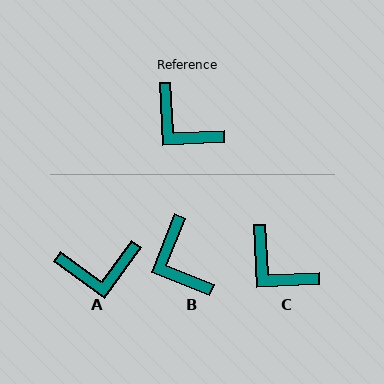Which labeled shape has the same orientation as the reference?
C.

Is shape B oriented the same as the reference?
No, it is off by about 25 degrees.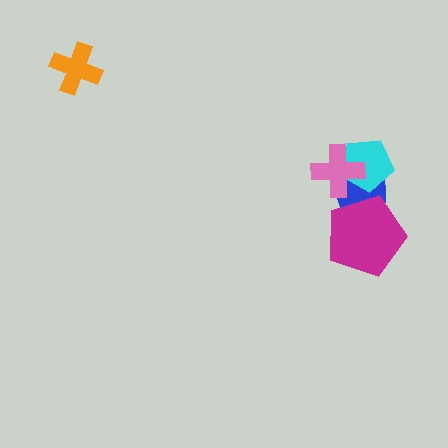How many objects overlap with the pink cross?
2 objects overlap with the pink cross.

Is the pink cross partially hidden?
No, no other shape covers it.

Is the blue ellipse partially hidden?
Yes, it is partially covered by another shape.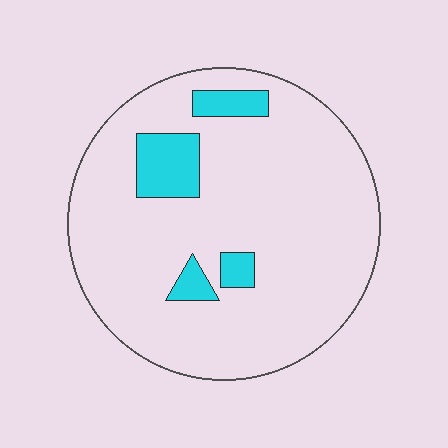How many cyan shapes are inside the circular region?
4.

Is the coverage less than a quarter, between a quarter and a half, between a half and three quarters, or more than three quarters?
Less than a quarter.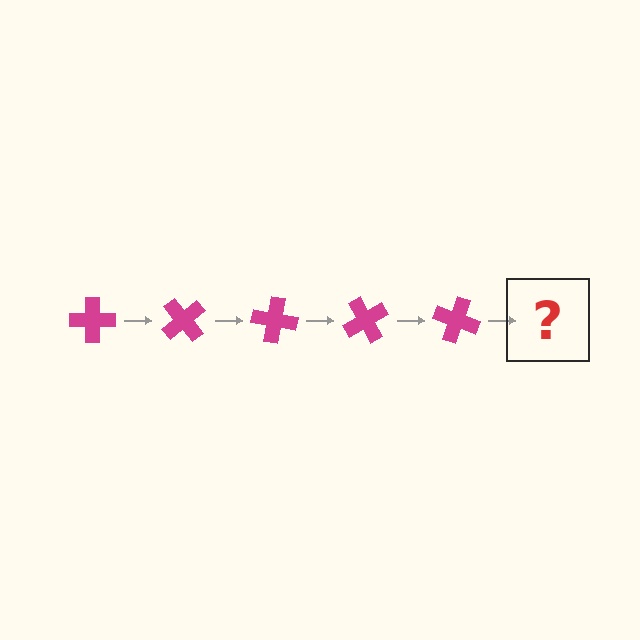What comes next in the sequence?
The next element should be a magenta cross rotated 250 degrees.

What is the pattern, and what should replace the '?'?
The pattern is that the cross rotates 50 degrees each step. The '?' should be a magenta cross rotated 250 degrees.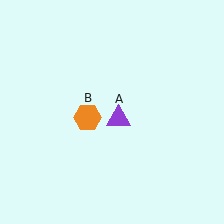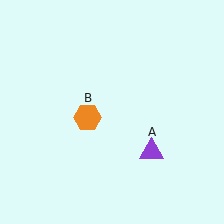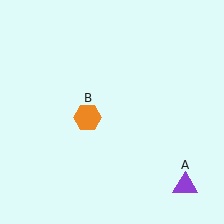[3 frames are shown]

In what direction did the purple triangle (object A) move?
The purple triangle (object A) moved down and to the right.